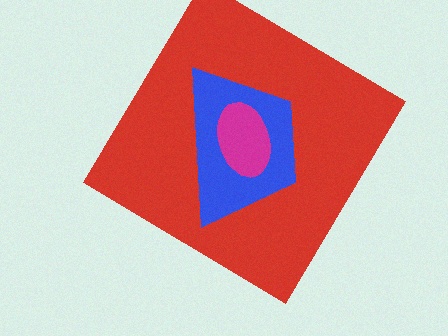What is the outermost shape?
The red diamond.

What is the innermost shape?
The magenta ellipse.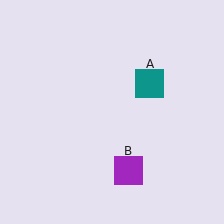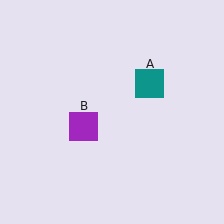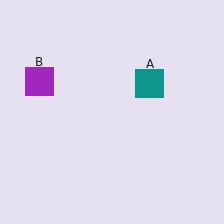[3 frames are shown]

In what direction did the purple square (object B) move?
The purple square (object B) moved up and to the left.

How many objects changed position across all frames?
1 object changed position: purple square (object B).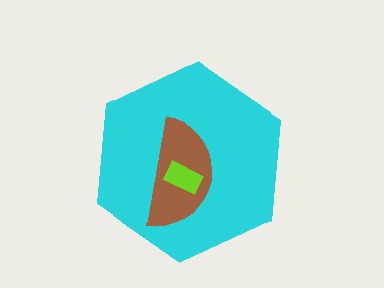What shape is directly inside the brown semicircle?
The lime rectangle.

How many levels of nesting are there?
3.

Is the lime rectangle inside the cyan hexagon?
Yes.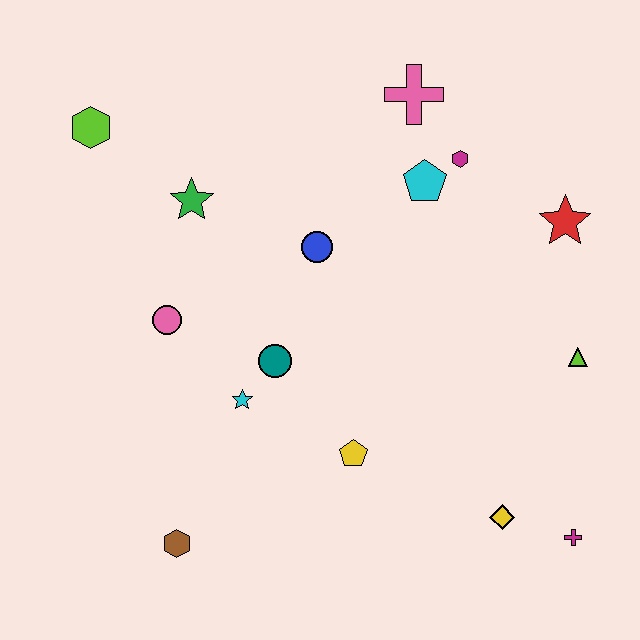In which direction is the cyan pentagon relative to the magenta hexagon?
The cyan pentagon is to the left of the magenta hexagon.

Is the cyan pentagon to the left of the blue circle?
No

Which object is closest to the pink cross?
The magenta hexagon is closest to the pink cross.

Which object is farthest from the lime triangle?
The lime hexagon is farthest from the lime triangle.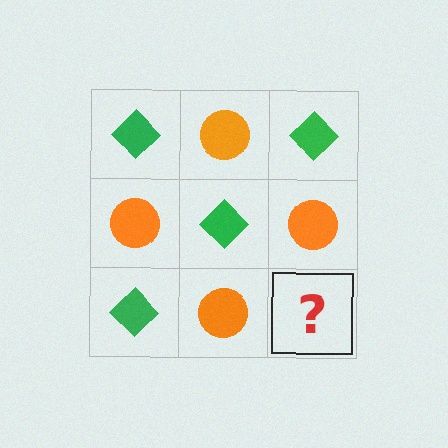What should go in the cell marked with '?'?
The missing cell should contain a green diamond.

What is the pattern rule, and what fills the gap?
The rule is that it alternates green diamond and orange circle in a checkerboard pattern. The gap should be filled with a green diamond.